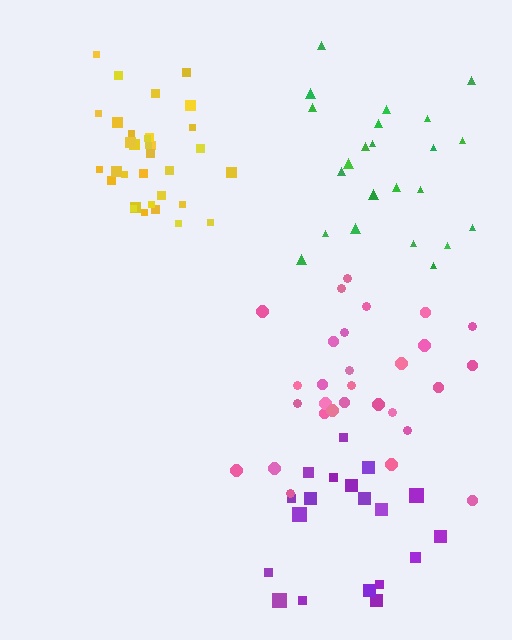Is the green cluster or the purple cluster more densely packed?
Green.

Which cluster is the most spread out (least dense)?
Purple.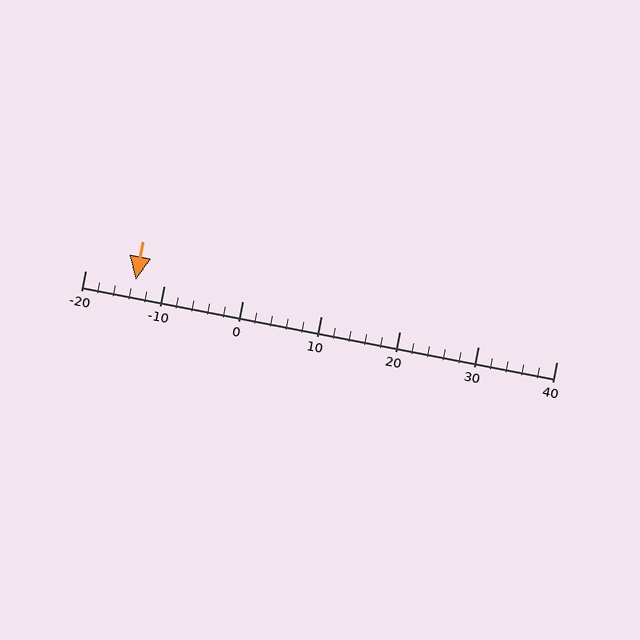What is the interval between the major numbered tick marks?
The major tick marks are spaced 10 units apart.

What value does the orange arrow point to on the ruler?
The orange arrow points to approximately -14.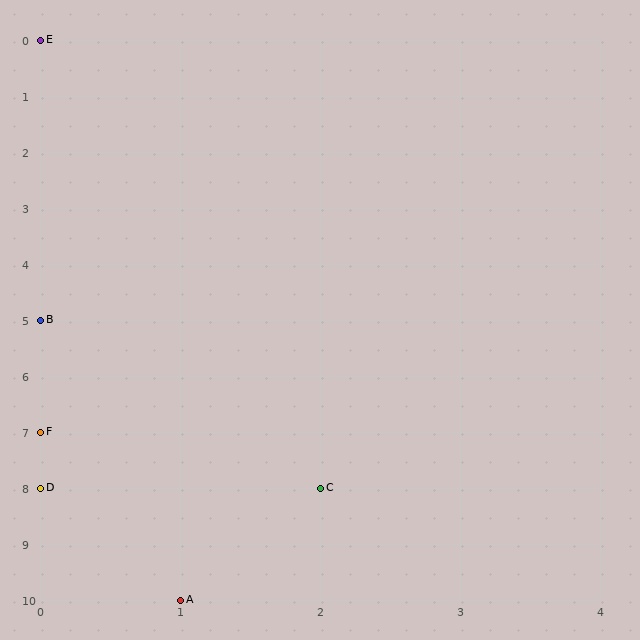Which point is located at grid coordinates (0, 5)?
Point B is at (0, 5).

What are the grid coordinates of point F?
Point F is at grid coordinates (0, 7).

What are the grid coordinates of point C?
Point C is at grid coordinates (2, 8).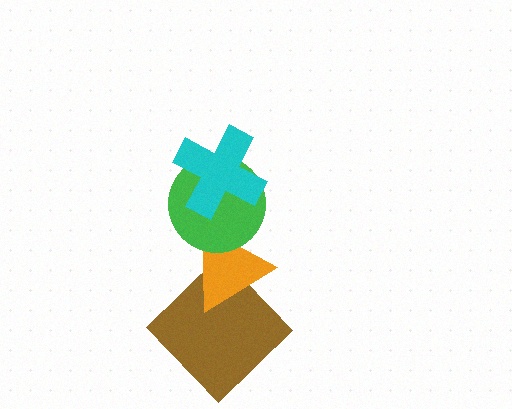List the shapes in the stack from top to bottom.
From top to bottom: the cyan cross, the green circle, the orange triangle, the brown diamond.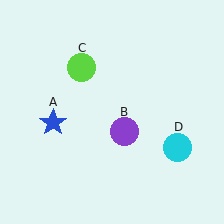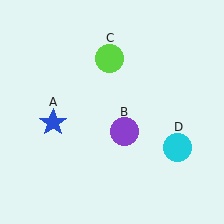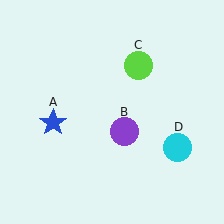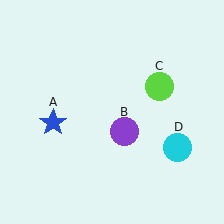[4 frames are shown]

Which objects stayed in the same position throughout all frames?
Blue star (object A) and purple circle (object B) and cyan circle (object D) remained stationary.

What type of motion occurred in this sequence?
The lime circle (object C) rotated clockwise around the center of the scene.